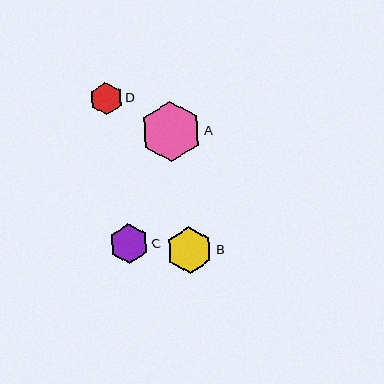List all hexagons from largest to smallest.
From largest to smallest: A, B, C, D.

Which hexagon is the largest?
Hexagon A is the largest with a size of approximately 60 pixels.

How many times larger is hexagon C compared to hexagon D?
Hexagon C is approximately 1.2 times the size of hexagon D.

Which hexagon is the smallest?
Hexagon D is the smallest with a size of approximately 33 pixels.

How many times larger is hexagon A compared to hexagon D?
Hexagon A is approximately 1.9 times the size of hexagon D.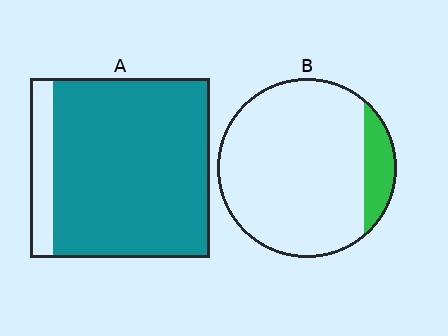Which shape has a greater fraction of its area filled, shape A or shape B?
Shape A.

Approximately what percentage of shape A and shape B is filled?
A is approximately 85% and B is approximately 15%.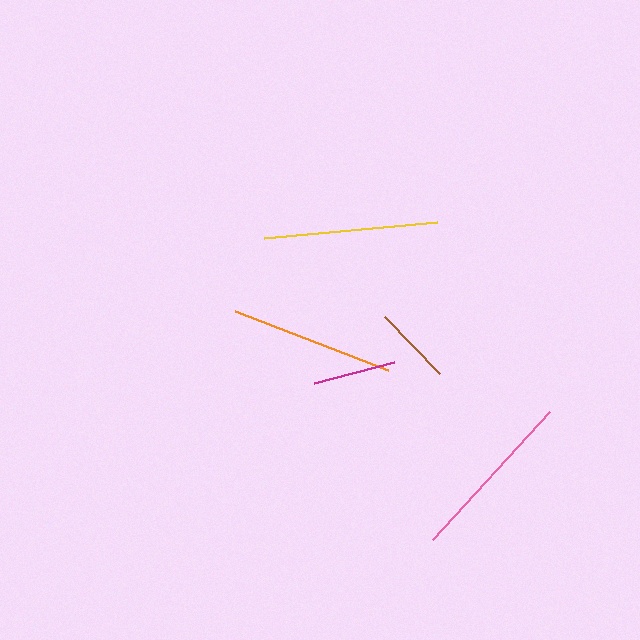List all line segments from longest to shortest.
From longest to shortest: yellow, pink, orange, magenta, brown.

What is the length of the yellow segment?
The yellow segment is approximately 174 pixels long.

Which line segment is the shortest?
The brown line is the shortest at approximately 79 pixels.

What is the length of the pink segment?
The pink segment is approximately 173 pixels long.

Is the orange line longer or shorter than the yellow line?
The yellow line is longer than the orange line.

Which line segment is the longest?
The yellow line is the longest at approximately 174 pixels.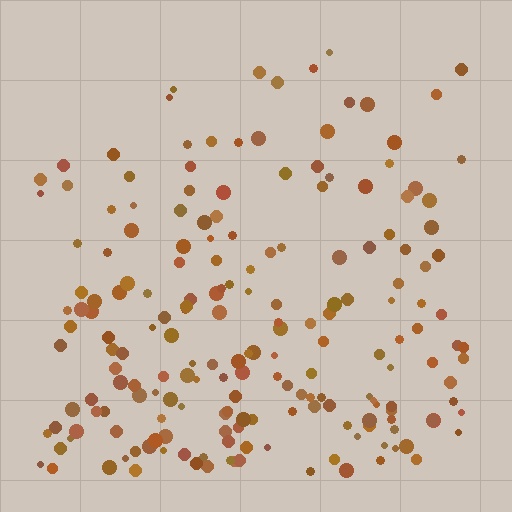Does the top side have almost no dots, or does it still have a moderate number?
Still a moderate number, just noticeably fewer than the bottom.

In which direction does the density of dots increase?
From top to bottom, with the bottom side densest.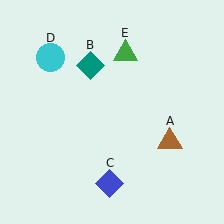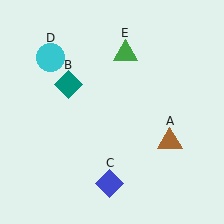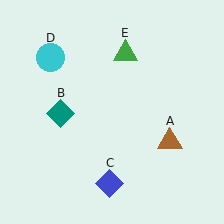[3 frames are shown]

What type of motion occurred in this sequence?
The teal diamond (object B) rotated counterclockwise around the center of the scene.